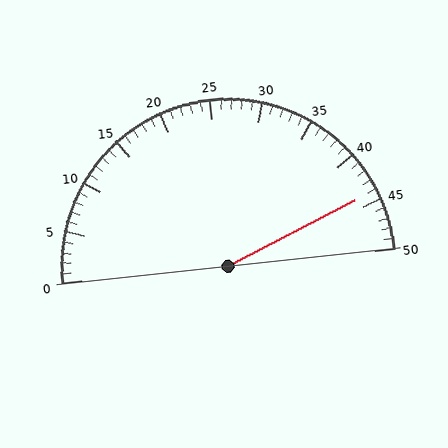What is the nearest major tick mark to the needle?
The nearest major tick mark is 45.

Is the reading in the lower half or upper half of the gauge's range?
The reading is in the upper half of the range (0 to 50).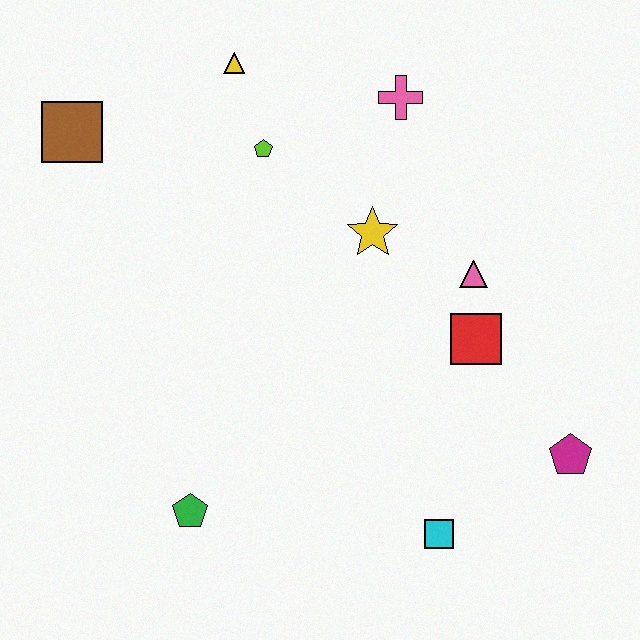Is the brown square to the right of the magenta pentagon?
No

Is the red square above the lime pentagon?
No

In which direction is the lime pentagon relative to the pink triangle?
The lime pentagon is to the left of the pink triangle.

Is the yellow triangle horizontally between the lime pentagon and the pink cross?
No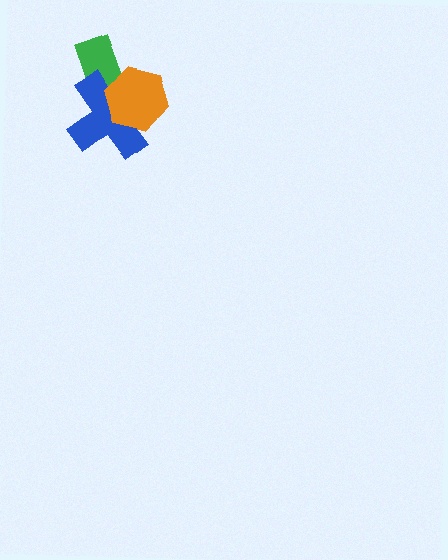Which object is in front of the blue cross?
The orange hexagon is in front of the blue cross.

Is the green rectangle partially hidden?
Yes, it is partially covered by another shape.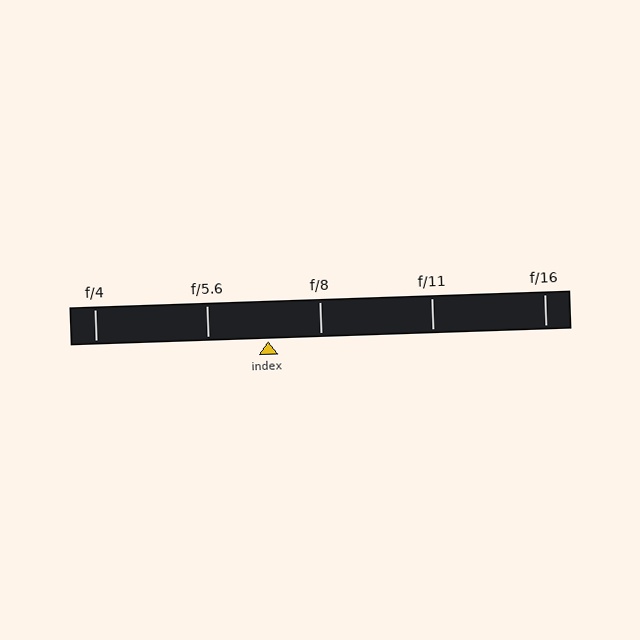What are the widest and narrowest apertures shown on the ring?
The widest aperture shown is f/4 and the narrowest is f/16.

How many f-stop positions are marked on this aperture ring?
There are 5 f-stop positions marked.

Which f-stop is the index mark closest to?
The index mark is closest to f/8.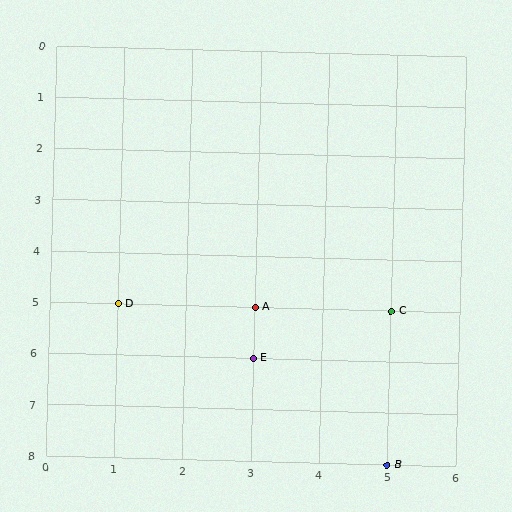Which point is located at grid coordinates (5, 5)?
Point C is at (5, 5).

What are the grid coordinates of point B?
Point B is at grid coordinates (5, 8).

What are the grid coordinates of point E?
Point E is at grid coordinates (3, 6).